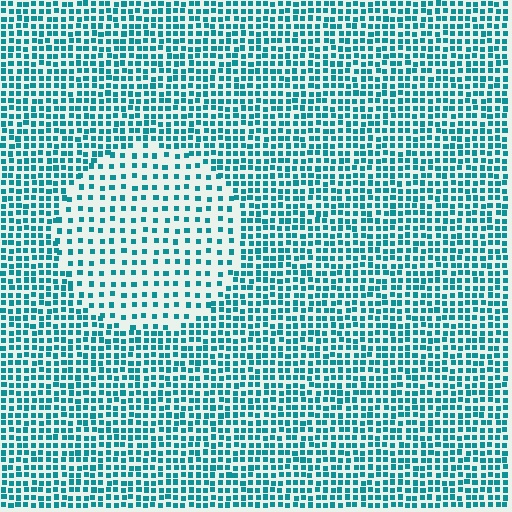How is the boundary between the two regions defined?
The boundary is defined by a change in element density (approximately 2.0x ratio). All elements are the same color, size, and shape.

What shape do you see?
I see a circle.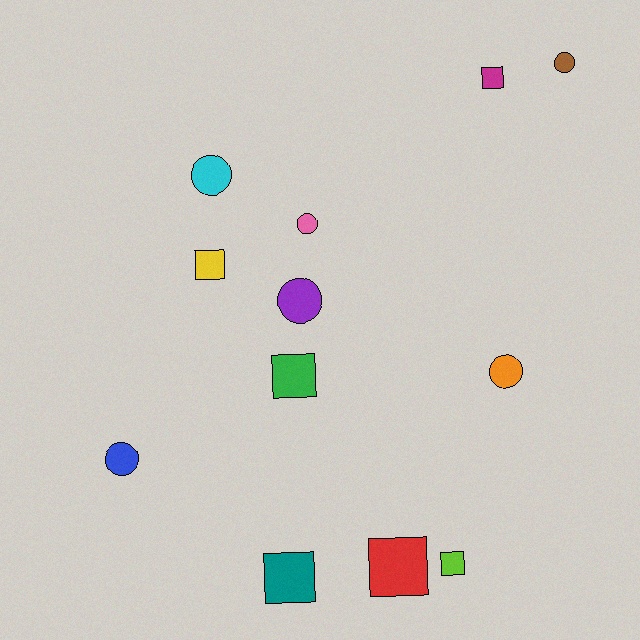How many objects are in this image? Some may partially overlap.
There are 12 objects.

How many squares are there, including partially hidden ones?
There are 6 squares.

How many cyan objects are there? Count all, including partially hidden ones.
There is 1 cyan object.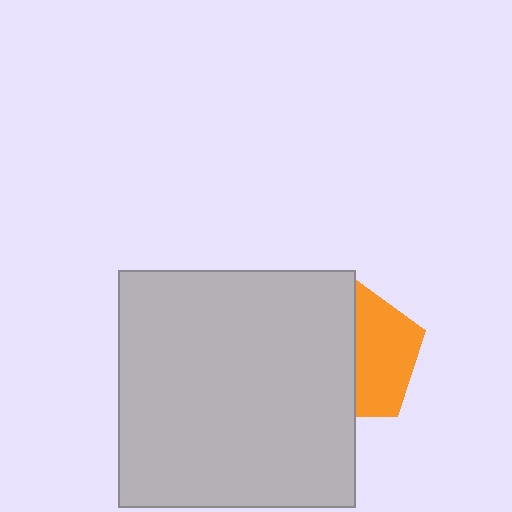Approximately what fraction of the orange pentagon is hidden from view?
Roughly 53% of the orange pentagon is hidden behind the light gray square.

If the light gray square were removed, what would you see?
You would see the complete orange pentagon.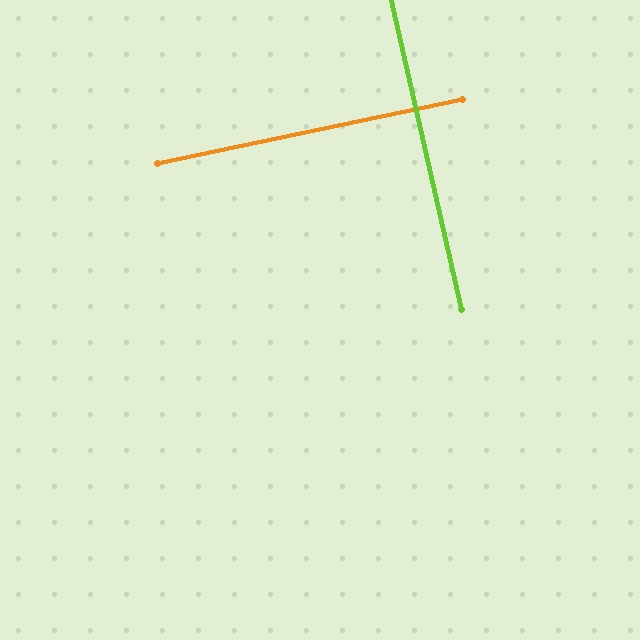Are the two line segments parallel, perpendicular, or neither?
Perpendicular — they meet at approximately 89°.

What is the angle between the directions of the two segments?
Approximately 89 degrees.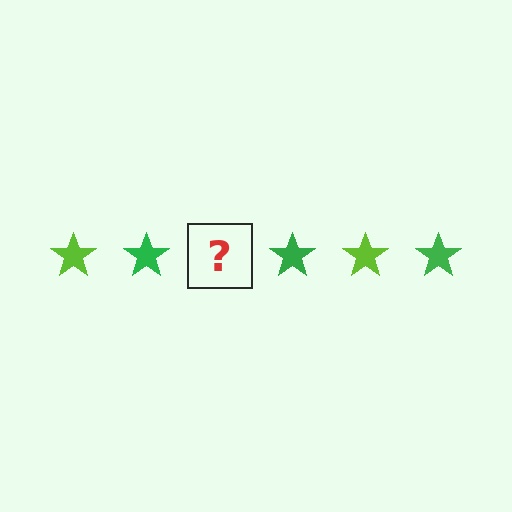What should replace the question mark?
The question mark should be replaced with a lime star.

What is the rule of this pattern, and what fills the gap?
The rule is that the pattern cycles through lime, green stars. The gap should be filled with a lime star.